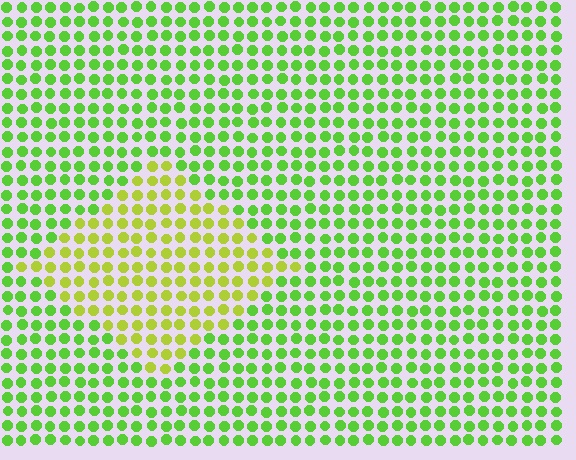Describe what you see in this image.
The image is filled with small lime elements in a uniform arrangement. A diamond-shaped region is visible where the elements are tinted to a slightly different hue, forming a subtle color boundary.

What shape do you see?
I see a diamond.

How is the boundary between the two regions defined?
The boundary is defined purely by a slight shift in hue (about 34 degrees). Spacing, size, and orientation are identical on both sides.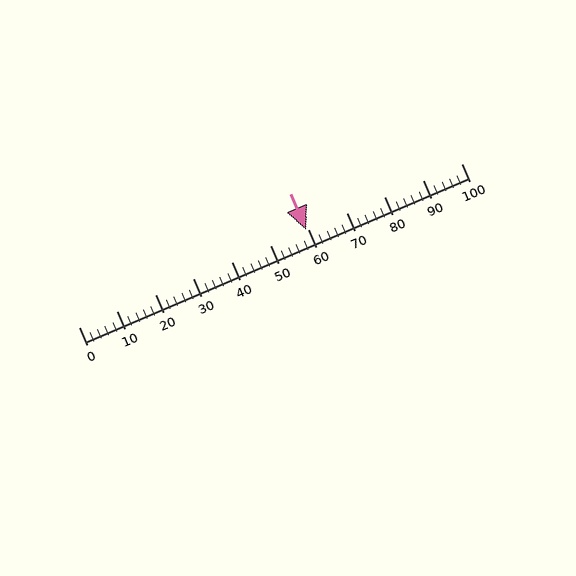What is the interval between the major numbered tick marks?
The major tick marks are spaced 10 units apart.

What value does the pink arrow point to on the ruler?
The pink arrow points to approximately 60.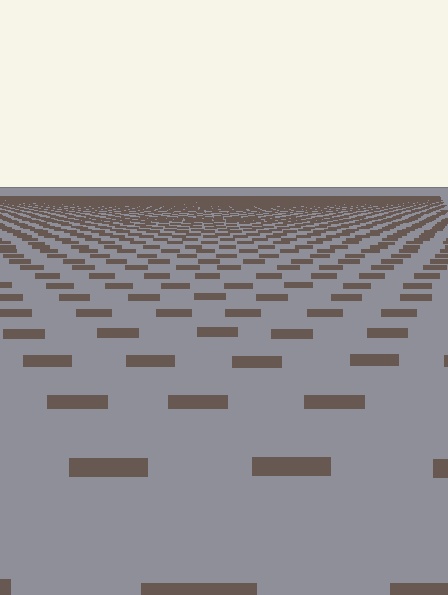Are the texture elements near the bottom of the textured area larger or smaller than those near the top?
Larger. Near the bottom, elements are closer to the viewer and appear at a bigger on-screen size.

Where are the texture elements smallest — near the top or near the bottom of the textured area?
Near the top.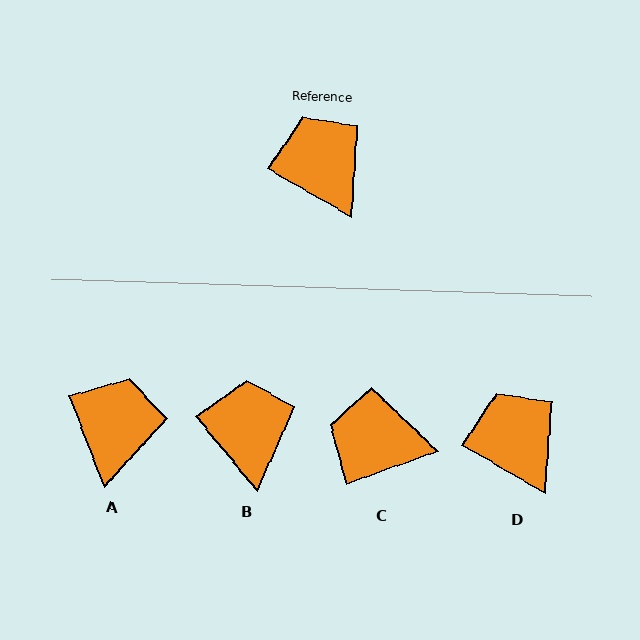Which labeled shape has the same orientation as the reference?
D.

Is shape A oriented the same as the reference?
No, it is off by about 39 degrees.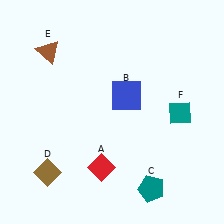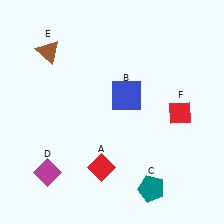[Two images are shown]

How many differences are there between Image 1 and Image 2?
There are 2 differences between the two images.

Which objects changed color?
D changed from brown to magenta. F changed from teal to red.